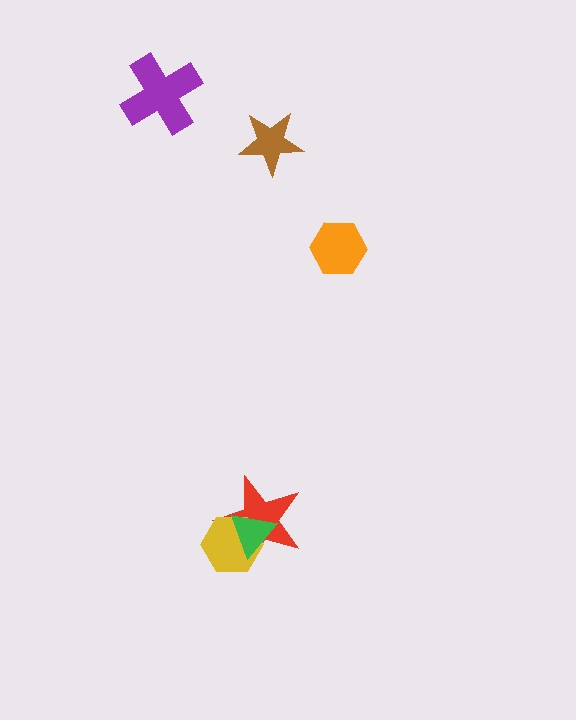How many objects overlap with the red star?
2 objects overlap with the red star.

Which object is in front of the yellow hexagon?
The green triangle is in front of the yellow hexagon.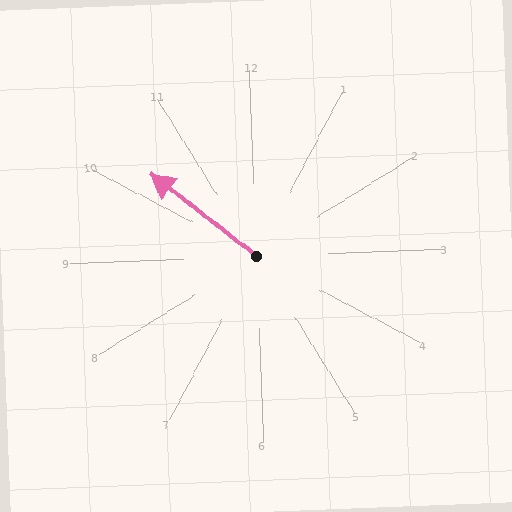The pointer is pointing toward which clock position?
Roughly 10 o'clock.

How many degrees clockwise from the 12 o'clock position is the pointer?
Approximately 310 degrees.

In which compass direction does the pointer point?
Northwest.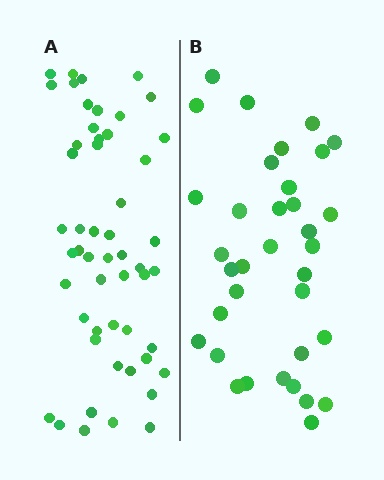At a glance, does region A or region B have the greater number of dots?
Region A (the left region) has more dots.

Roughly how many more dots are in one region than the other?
Region A has approximately 15 more dots than region B.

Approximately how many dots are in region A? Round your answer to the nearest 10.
About 50 dots. (The exact count is 52, which rounds to 50.)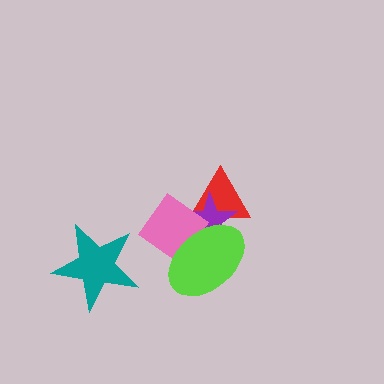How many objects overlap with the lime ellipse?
3 objects overlap with the lime ellipse.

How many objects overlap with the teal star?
0 objects overlap with the teal star.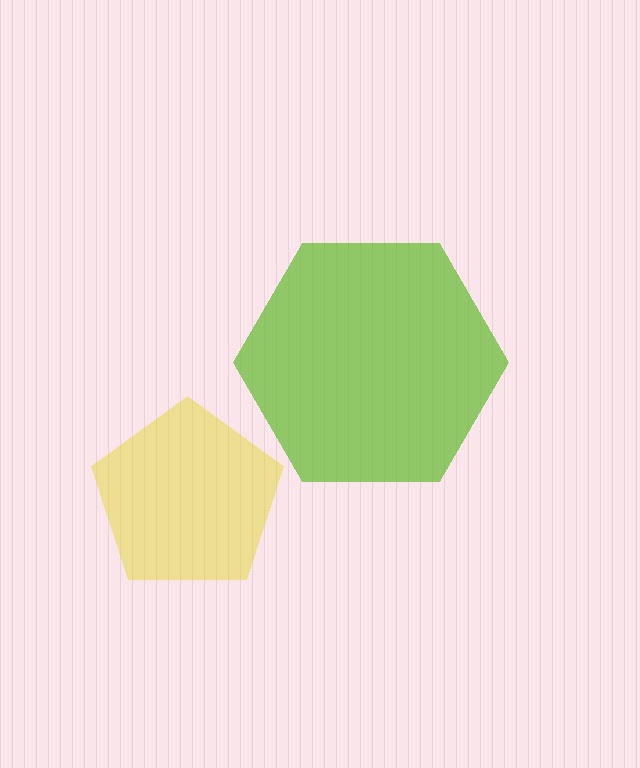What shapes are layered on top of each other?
The layered shapes are: a yellow pentagon, a lime hexagon.